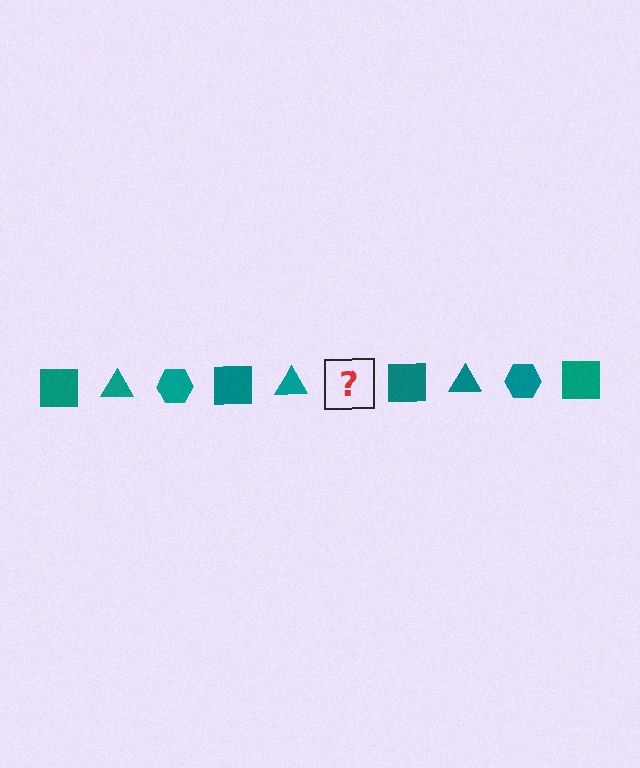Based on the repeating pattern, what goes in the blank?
The blank should be a teal hexagon.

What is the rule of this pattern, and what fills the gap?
The rule is that the pattern cycles through square, triangle, hexagon shapes in teal. The gap should be filled with a teal hexagon.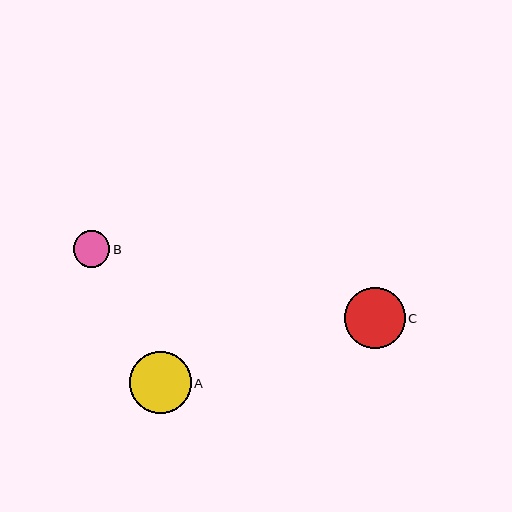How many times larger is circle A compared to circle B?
Circle A is approximately 1.7 times the size of circle B.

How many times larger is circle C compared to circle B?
Circle C is approximately 1.7 times the size of circle B.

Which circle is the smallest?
Circle B is the smallest with a size of approximately 37 pixels.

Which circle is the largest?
Circle A is the largest with a size of approximately 62 pixels.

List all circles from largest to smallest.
From largest to smallest: A, C, B.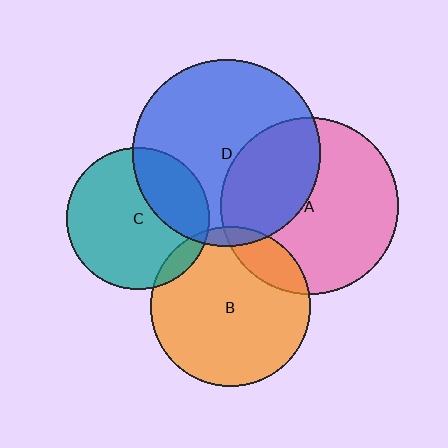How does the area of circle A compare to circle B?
Approximately 1.2 times.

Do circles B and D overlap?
Yes.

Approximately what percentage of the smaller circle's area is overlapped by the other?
Approximately 5%.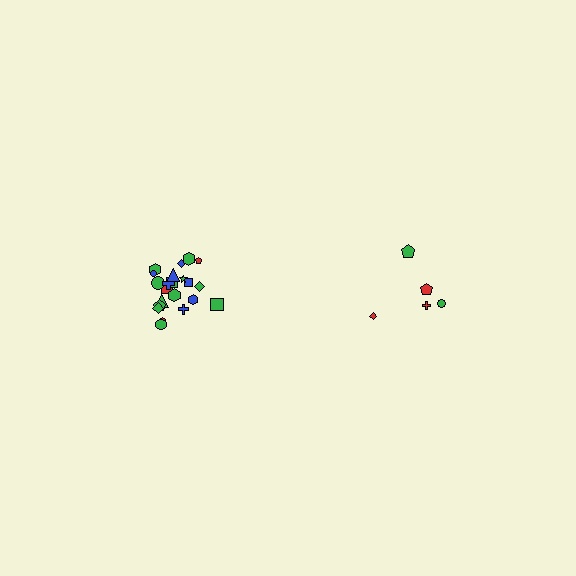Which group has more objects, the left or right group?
The left group.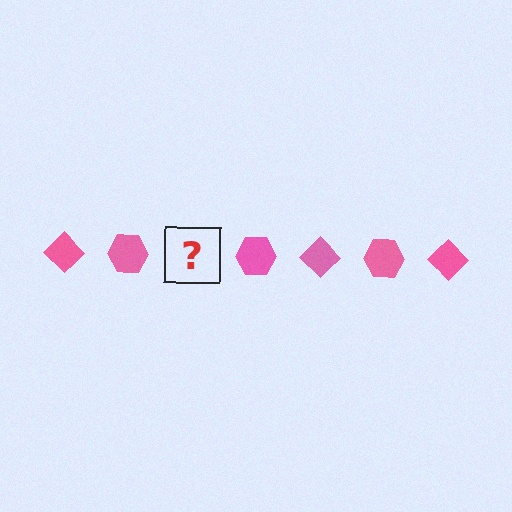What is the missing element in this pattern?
The missing element is a pink diamond.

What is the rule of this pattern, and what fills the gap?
The rule is that the pattern cycles through diamond, hexagon shapes in pink. The gap should be filled with a pink diamond.